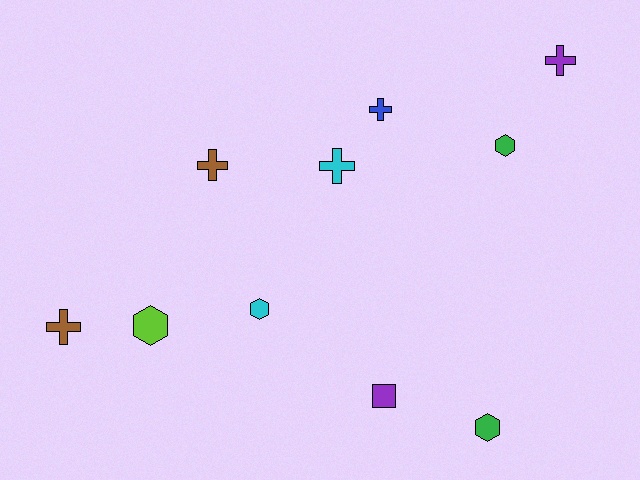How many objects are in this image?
There are 10 objects.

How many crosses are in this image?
There are 5 crosses.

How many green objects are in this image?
There are 2 green objects.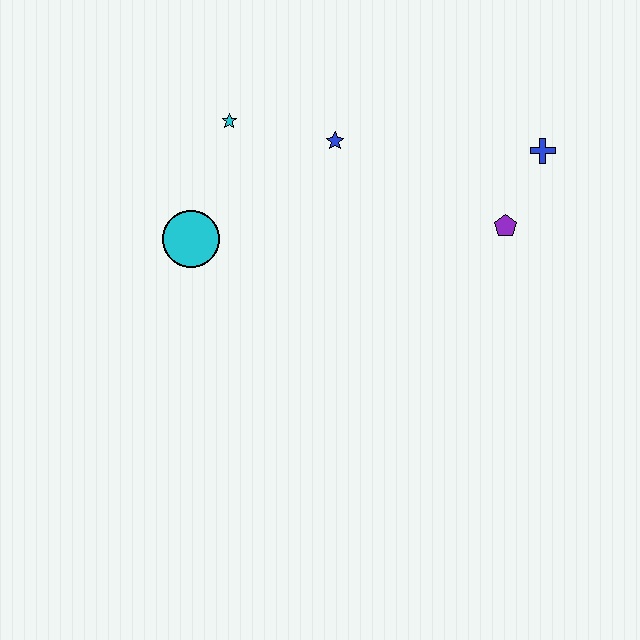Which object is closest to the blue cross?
The purple pentagon is closest to the blue cross.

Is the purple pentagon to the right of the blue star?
Yes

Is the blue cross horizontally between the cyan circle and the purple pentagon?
No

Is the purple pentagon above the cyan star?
No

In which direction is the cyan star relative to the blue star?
The cyan star is to the left of the blue star.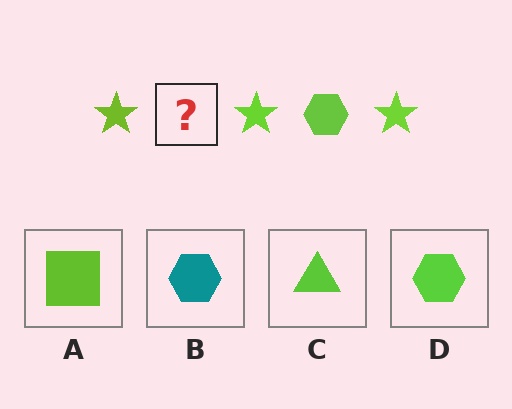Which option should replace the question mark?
Option D.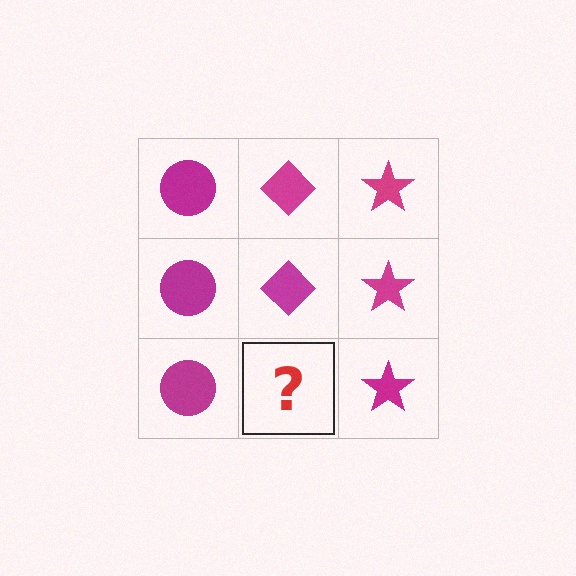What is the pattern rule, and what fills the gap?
The rule is that each column has a consistent shape. The gap should be filled with a magenta diamond.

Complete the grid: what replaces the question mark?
The question mark should be replaced with a magenta diamond.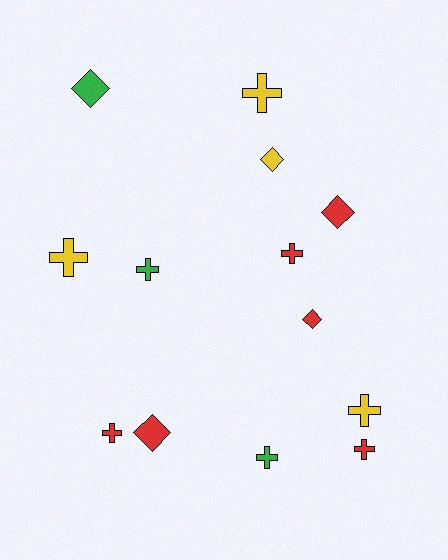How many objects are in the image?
There are 13 objects.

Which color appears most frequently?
Red, with 6 objects.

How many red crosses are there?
There are 3 red crosses.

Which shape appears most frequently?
Cross, with 8 objects.